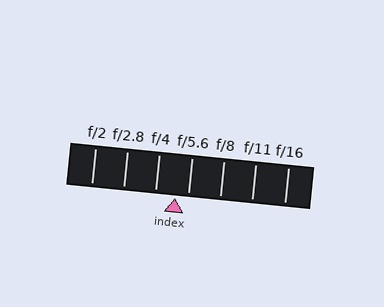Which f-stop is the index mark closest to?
The index mark is closest to f/5.6.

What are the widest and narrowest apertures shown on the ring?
The widest aperture shown is f/2 and the narrowest is f/16.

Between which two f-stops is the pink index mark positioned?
The index mark is between f/4 and f/5.6.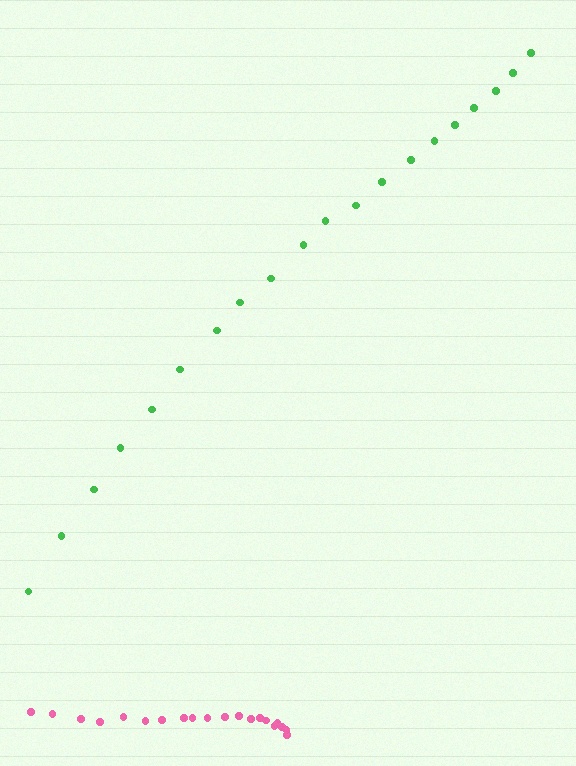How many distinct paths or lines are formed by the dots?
There are 2 distinct paths.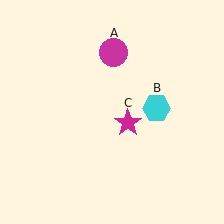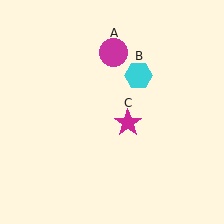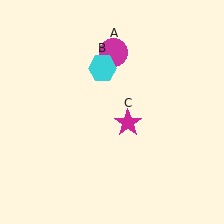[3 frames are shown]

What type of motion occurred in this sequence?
The cyan hexagon (object B) rotated counterclockwise around the center of the scene.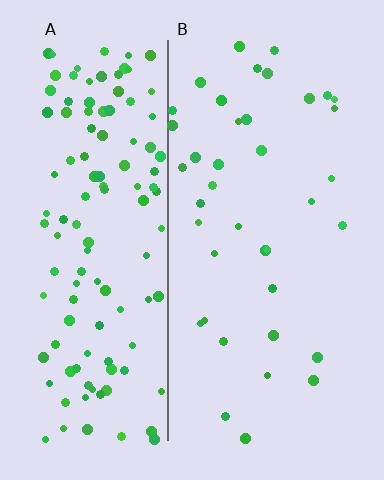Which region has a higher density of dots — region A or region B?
A (the left).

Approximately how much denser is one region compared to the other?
Approximately 3.3× — region A over region B.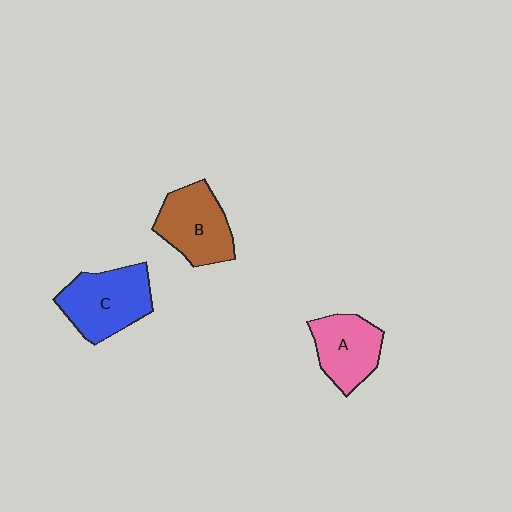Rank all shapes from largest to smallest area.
From largest to smallest: C (blue), B (brown), A (pink).